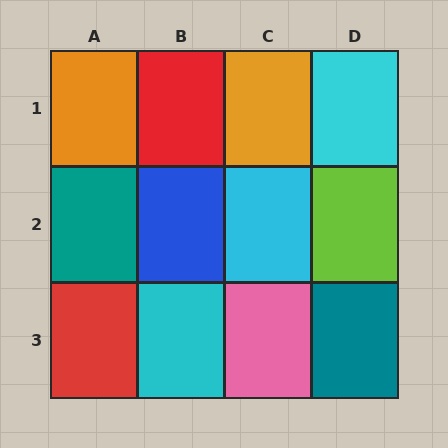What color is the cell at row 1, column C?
Orange.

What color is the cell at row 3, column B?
Cyan.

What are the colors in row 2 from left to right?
Teal, blue, cyan, lime.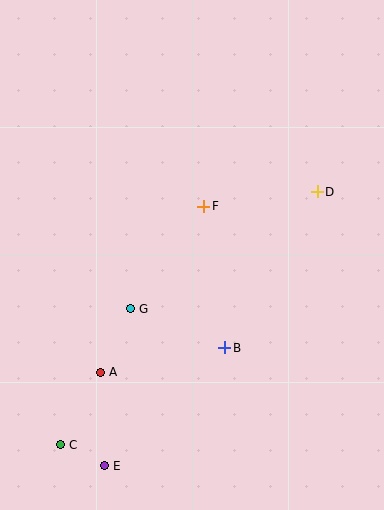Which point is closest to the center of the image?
Point F at (204, 206) is closest to the center.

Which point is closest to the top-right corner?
Point D is closest to the top-right corner.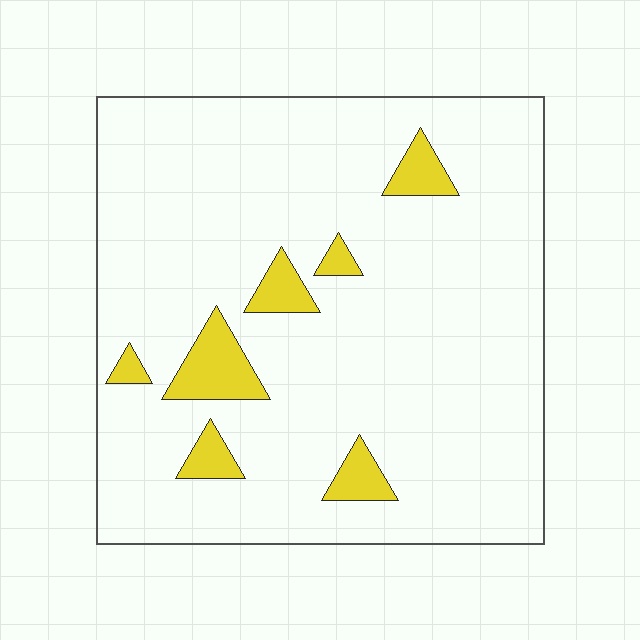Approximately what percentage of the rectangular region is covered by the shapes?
Approximately 10%.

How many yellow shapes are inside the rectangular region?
7.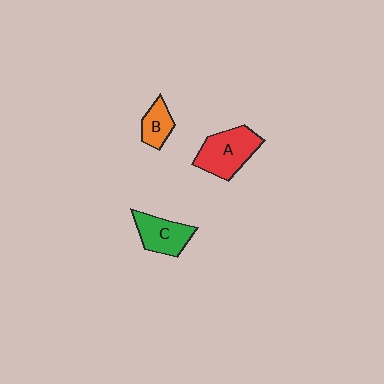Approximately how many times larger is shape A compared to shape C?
Approximately 1.3 times.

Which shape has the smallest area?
Shape B (orange).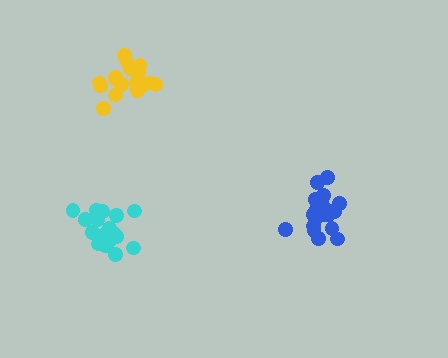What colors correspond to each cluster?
The clusters are colored: yellow, blue, cyan.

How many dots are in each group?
Group 1: 19 dots, Group 2: 20 dots, Group 3: 19 dots (58 total).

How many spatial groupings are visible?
There are 3 spatial groupings.